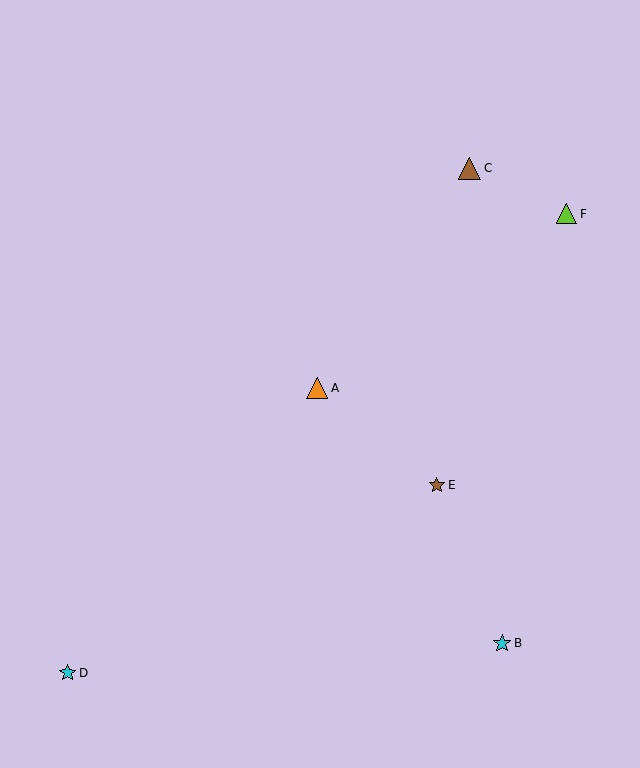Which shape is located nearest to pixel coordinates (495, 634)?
The cyan star (labeled B) at (502, 643) is nearest to that location.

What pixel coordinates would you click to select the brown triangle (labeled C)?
Click at (470, 168) to select the brown triangle C.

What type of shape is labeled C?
Shape C is a brown triangle.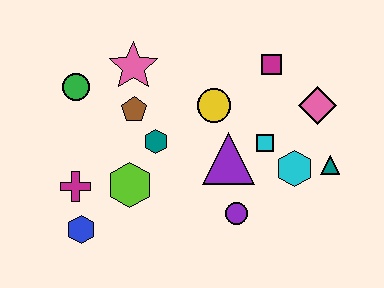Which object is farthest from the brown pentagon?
The teal triangle is farthest from the brown pentagon.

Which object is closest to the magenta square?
The pink diamond is closest to the magenta square.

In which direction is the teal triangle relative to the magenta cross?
The teal triangle is to the right of the magenta cross.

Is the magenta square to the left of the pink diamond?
Yes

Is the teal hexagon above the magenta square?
No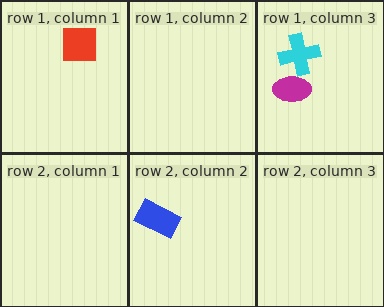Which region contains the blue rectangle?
The row 2, column 2 region.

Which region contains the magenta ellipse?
The row 1, column 3 region.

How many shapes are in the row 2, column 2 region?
1.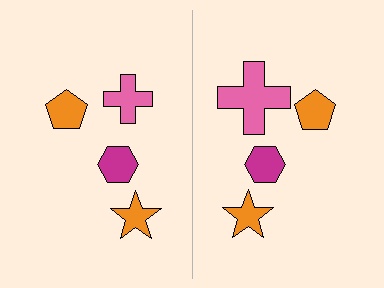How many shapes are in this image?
There are 8 shapes in this image.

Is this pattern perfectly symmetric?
No, the pattern is not perfectly symmetric. The pink cross on the right side has a different size than its mirror counterpart.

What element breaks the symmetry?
The pink cross on the right side has a different size than its mirror counterpart.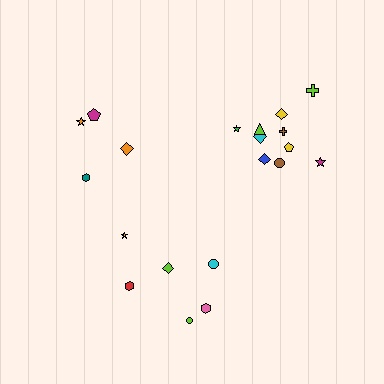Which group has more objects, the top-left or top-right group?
The top-right group.